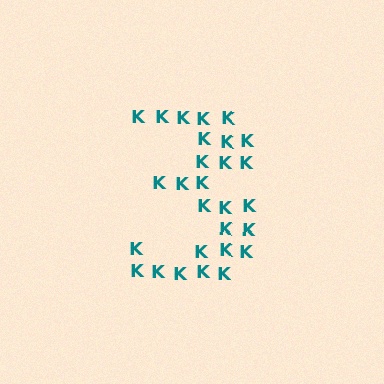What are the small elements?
The small elements are letter K's.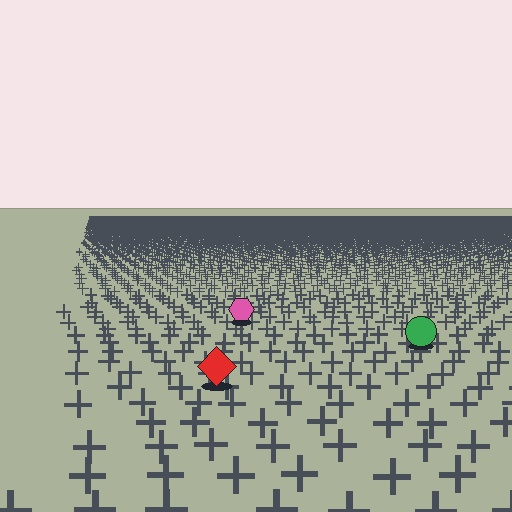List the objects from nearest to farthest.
From nearest to farthest: the red diamond, the green circle, the pink hexagon.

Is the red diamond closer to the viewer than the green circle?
Yes. The red diamond is closer — you can tell from the texture gradient: the ground texture is coarser near it.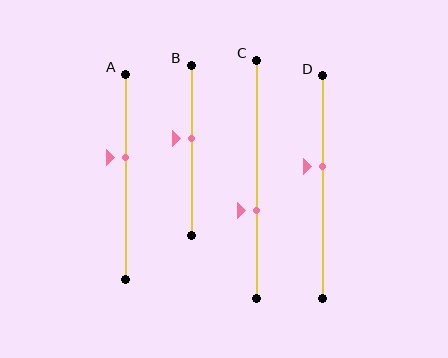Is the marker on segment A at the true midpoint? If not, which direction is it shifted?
No, the marker on segment A is shifted upward by about 10% of the segment length.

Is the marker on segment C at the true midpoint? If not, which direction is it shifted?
No, the marker on segment C is shifted downward by about 13% of the segment length.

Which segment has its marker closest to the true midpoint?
Segment B has its marker closest to the true midpoint.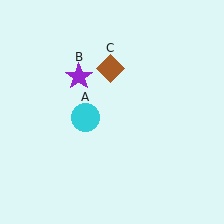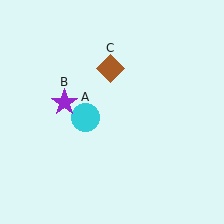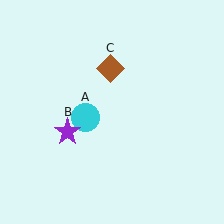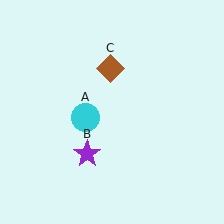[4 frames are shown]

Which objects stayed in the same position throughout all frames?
Cyan circle (object A) and brown diamond (object C) remained stationary.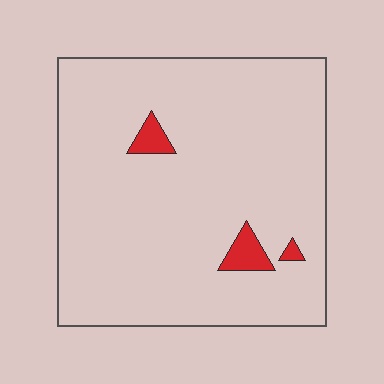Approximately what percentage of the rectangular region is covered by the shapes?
Approximately 5%.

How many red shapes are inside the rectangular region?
3.